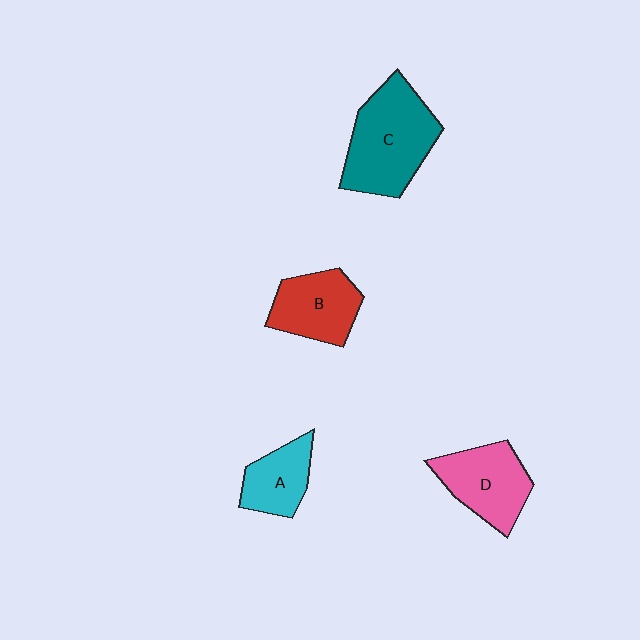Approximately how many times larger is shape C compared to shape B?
Approximately 1.5 times.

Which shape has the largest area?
Shape C (teal).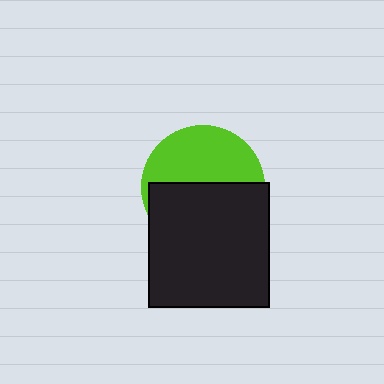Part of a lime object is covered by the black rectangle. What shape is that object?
It is a circle.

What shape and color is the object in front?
The object in front is a black rectangle.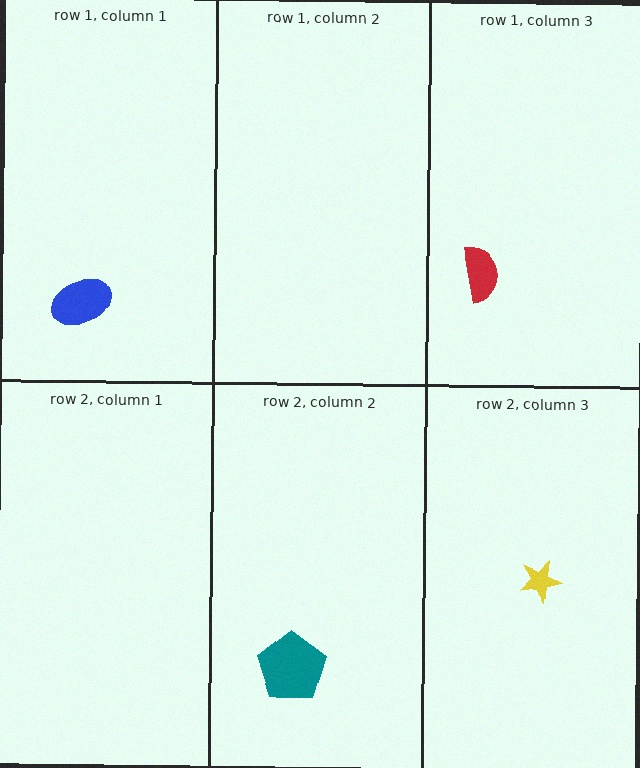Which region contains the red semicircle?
The row 1, column 3 region.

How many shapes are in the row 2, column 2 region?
1.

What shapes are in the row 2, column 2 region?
The teal pentagon.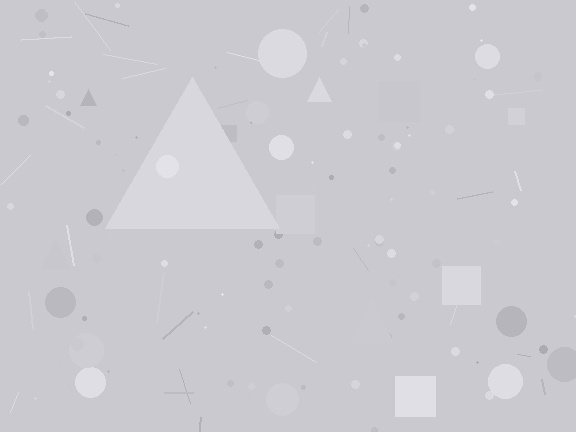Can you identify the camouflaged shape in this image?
The camouflaged shape is a triangle.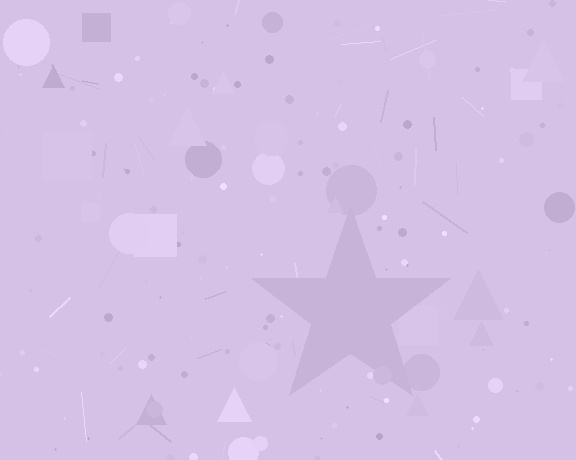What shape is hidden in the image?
A star is hidden in the image.